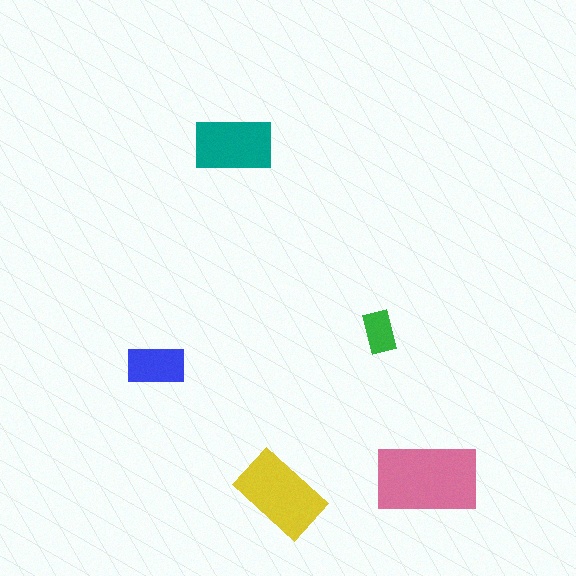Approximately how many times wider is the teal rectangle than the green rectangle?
About 2 times wider.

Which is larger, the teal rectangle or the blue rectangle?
The teal one.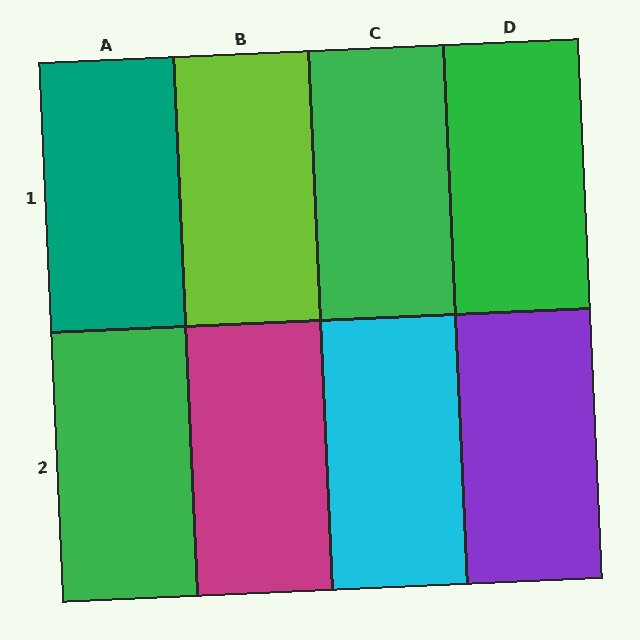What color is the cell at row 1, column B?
Lime.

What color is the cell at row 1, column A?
Teal.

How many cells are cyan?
1 cell is cyan.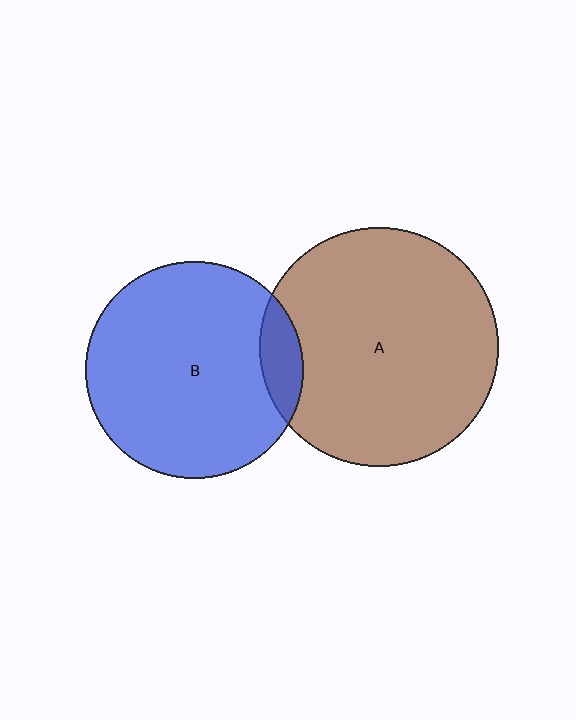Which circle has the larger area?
Circle A (brown).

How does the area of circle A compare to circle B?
Approximately 1.2 times.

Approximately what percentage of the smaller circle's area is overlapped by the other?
Approximately 10%.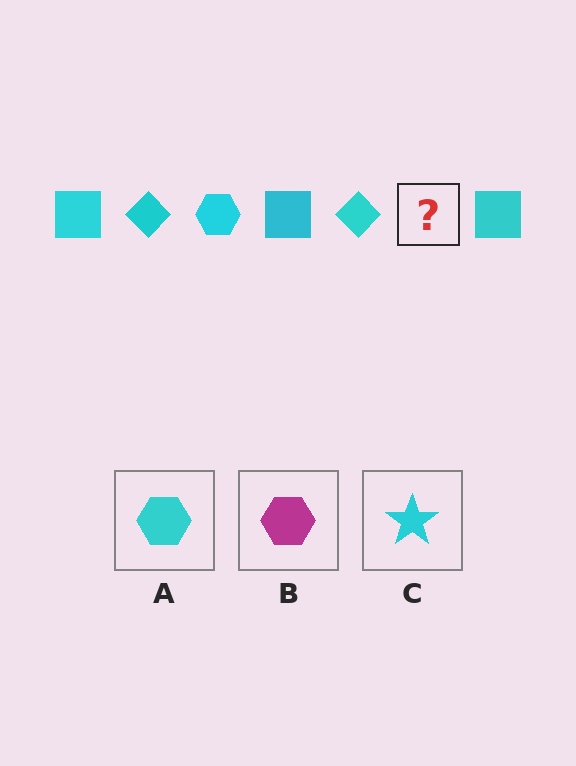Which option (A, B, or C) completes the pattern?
A.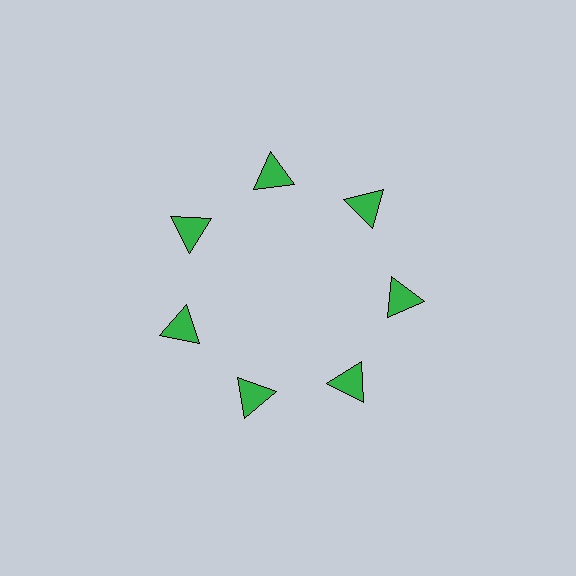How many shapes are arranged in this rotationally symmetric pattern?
There are 7 shapes, arranged in 7 groups of 1.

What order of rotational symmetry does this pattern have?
This pattern has 7-fold rotational symmetry.